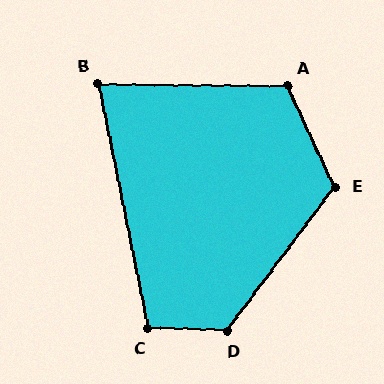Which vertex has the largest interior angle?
D, at approximately 125 degrees.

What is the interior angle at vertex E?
Approximately 118 degrees (obtuse).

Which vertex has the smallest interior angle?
B, at approximately 78 degrees.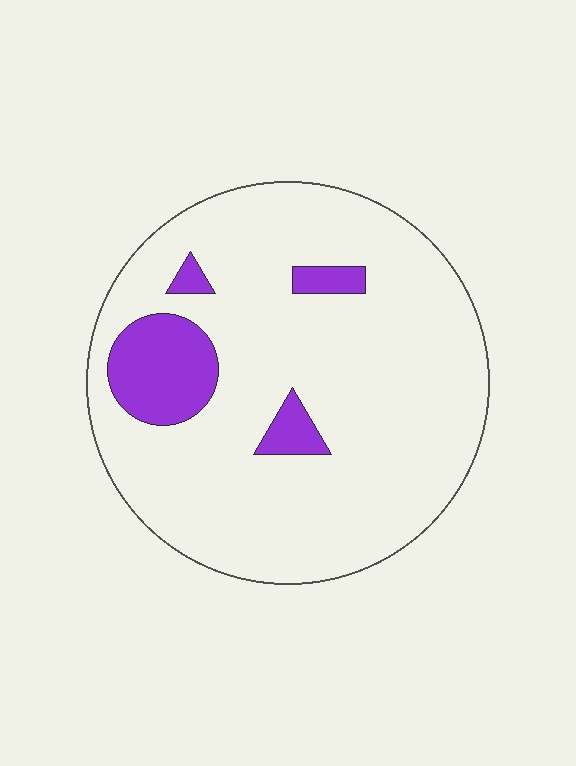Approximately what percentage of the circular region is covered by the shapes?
Approximately 10%.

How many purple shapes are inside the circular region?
4.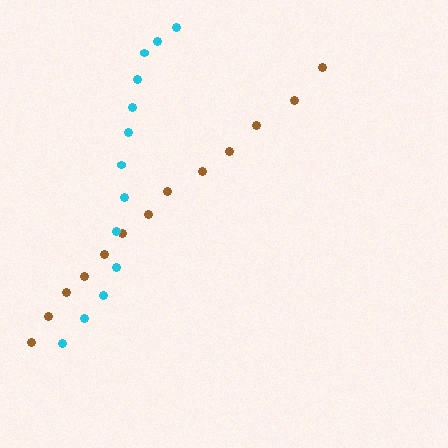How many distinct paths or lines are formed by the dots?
There are 2 distinct paths.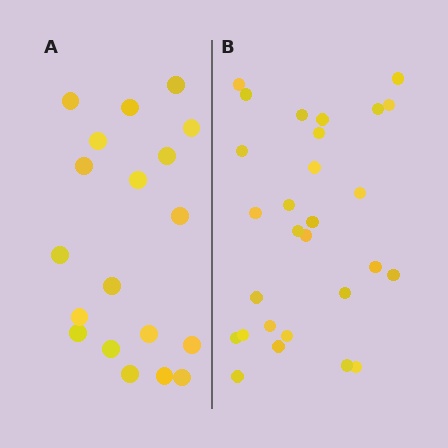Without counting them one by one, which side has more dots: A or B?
Region B (the right region) has more dots.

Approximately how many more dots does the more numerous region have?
Region B has roughly 8 or so more dots than region A.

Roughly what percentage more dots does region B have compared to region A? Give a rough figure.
About 45% more.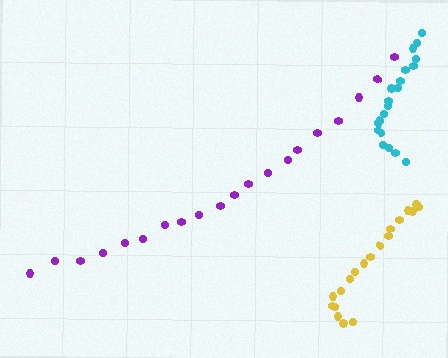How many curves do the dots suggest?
There are 3 distinct paths.